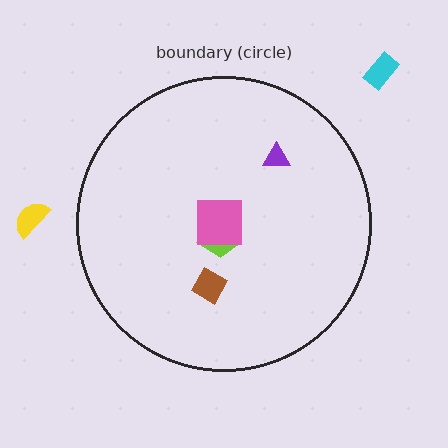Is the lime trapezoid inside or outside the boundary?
Inside.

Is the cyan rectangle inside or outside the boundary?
Outside.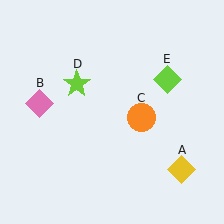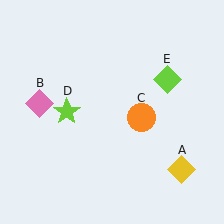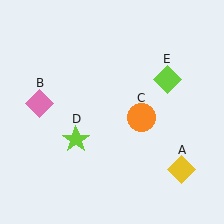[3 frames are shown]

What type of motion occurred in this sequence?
The lime star (object D) rotated counterclockwise around the center of the scene.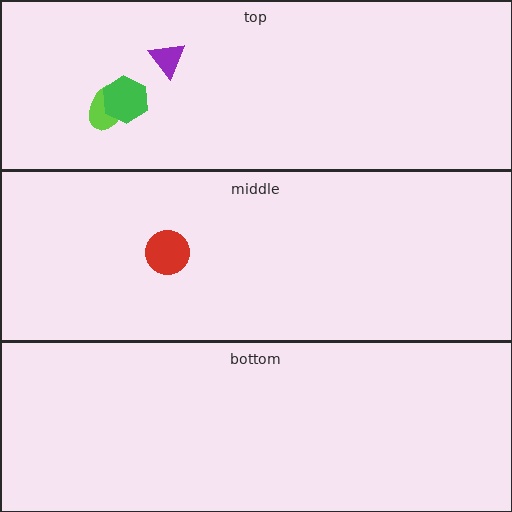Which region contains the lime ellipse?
The top region.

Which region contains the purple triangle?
The top region.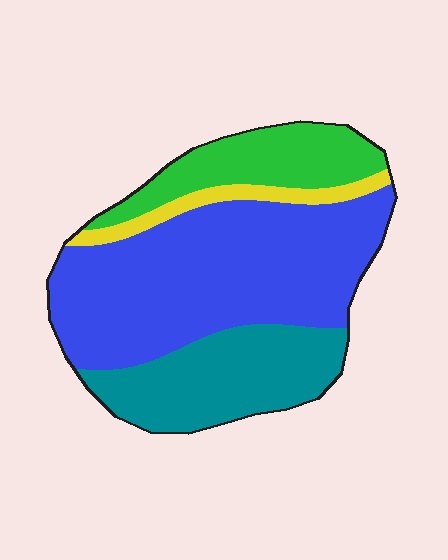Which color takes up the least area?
Yellow, at roughly 5%.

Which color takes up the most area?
Blue, at roughly 50%.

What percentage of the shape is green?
Green takes up about one sixth (1/6) of the shape.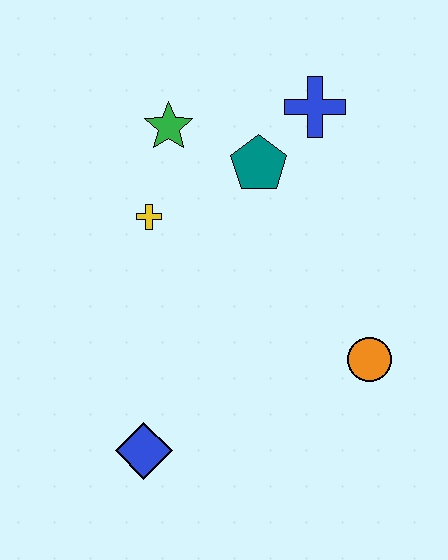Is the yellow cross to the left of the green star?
Yes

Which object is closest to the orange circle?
The teal pentagon is closest to the orange circle.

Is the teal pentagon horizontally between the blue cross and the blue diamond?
Yes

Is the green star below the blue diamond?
No